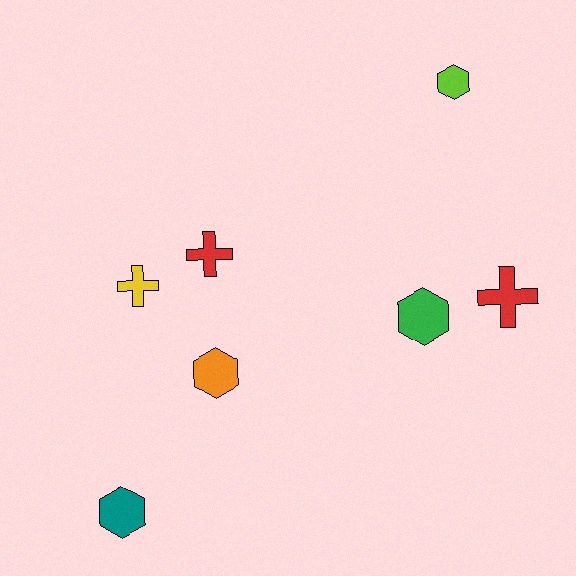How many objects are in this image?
There are 7 objects.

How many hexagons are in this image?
There are 4 hexagons.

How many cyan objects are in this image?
There are no cyan objects.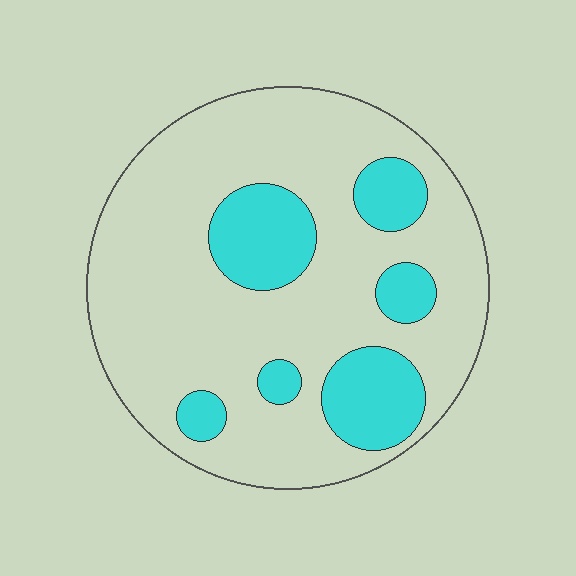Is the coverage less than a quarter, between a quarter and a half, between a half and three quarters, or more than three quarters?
Less than a quarter.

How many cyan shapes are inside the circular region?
6.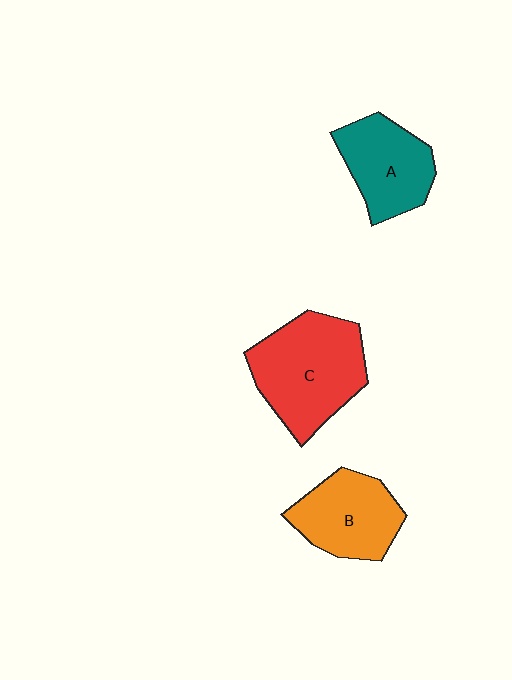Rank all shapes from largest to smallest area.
From largest to smallest: C (red), B (orange), A (teal).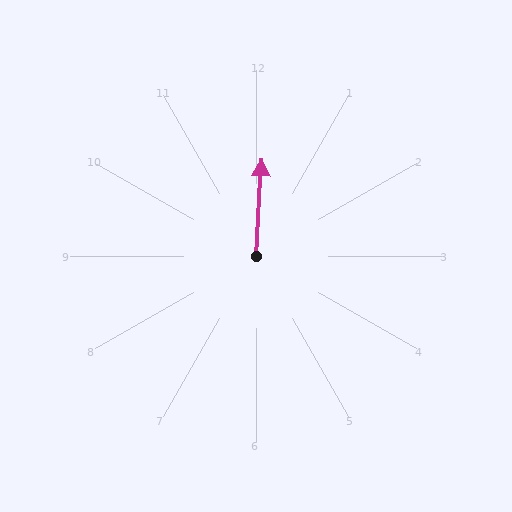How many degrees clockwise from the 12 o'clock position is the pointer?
Approximately 3 degrees.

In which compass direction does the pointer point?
North.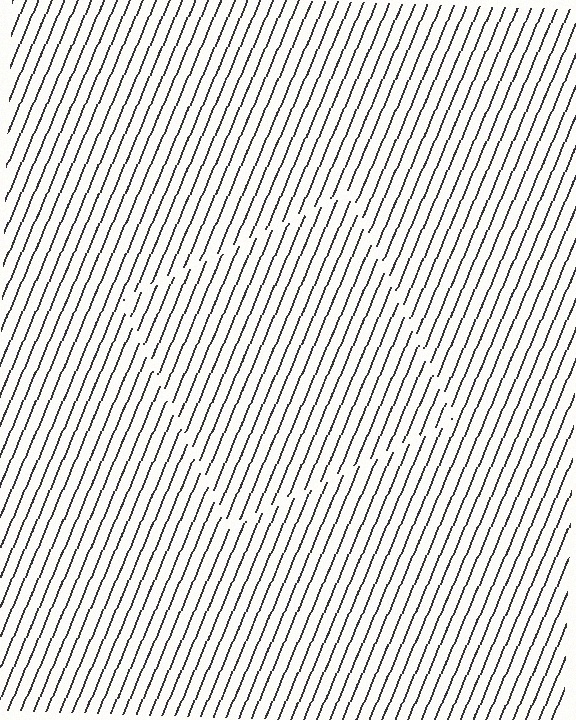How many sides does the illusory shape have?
4 sides — the line-ends trace a square.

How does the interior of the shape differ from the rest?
The interior of the shape contains the same grating, shifted by half a period — the contour is defined by the phase discontinuity where line-ends from the inner and outer gratings abut.